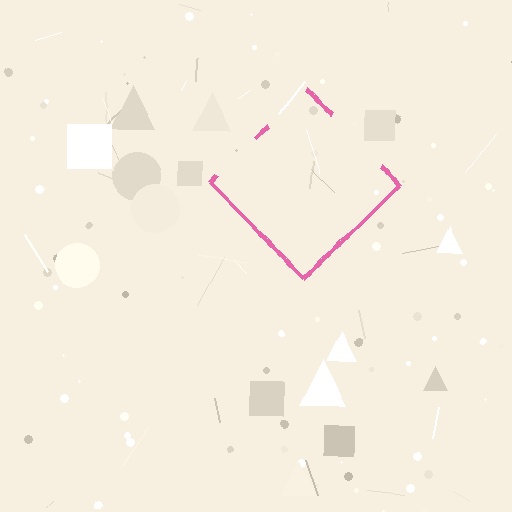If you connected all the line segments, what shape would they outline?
They would outline a diamond.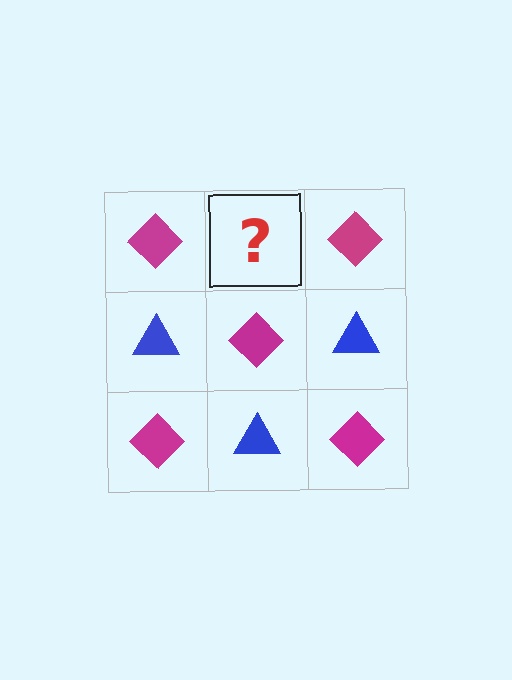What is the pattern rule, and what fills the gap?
The rule is that it alternates magenta diamond and blue triangle in a checkerboard pattern. The gap should be filled with a blue triangle.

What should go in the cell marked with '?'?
The missing cell should contain a blue triangle.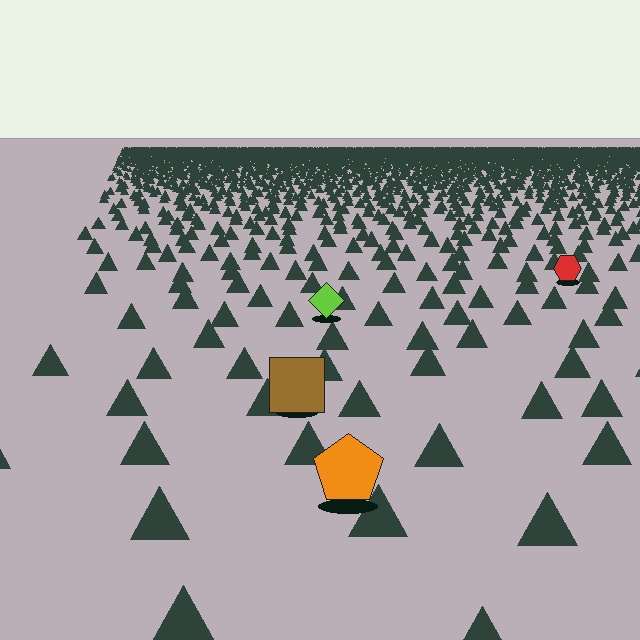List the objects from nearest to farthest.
From nearest to farthest: the orange pentagon, the brown square, the lime diamond, the red hexagon.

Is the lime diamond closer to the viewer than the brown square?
No. The brown square is closer — you can tell from the texture gradient: the ground texture is coarser near it.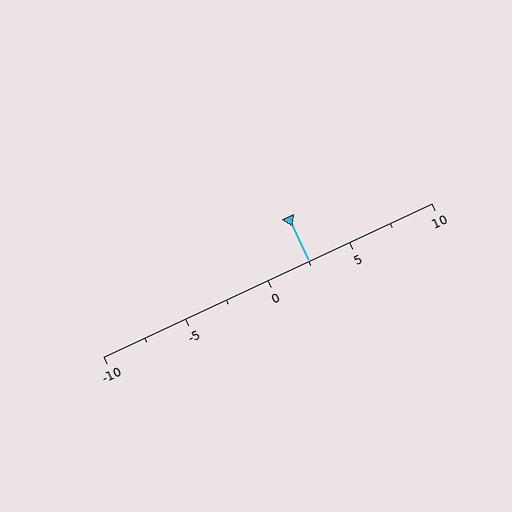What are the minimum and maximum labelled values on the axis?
The axis runs from -10 to 10.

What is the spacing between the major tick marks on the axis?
The major ticks are spaced 5 apart.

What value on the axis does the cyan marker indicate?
The marker indicates approximately 2.5.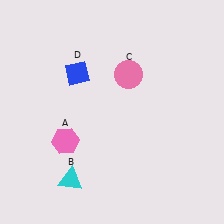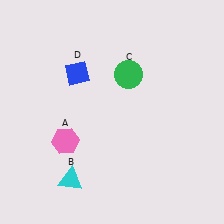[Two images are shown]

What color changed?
The circle (C) changed from pink in Image 1 to green in Image 2.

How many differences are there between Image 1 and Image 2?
There is 1 difference between the two images.